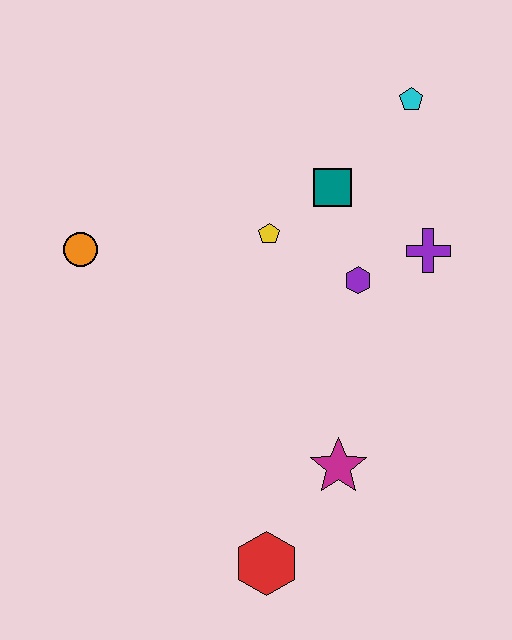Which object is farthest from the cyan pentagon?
The red hexagon is farthest from the cyan pentagon.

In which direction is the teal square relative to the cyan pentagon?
The teal square is below the cyan pentagon.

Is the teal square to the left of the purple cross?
Yes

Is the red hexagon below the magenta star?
Yes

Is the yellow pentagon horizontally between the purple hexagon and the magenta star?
No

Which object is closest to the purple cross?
The purple hexagon is closest to the purple cross.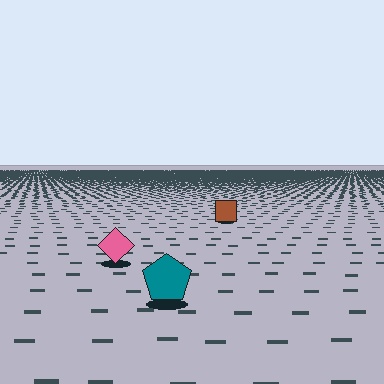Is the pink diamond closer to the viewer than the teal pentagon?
No. The teal pentagon is closer — you can tell from the texture gradient: the ground texture is coarser near it.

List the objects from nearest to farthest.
From nearest to farthest: the teal pentagon, the pink diamond, the brown square.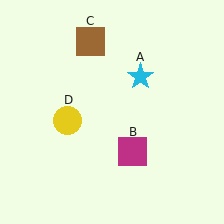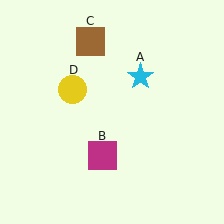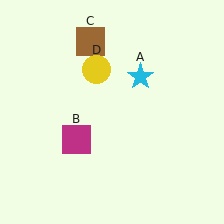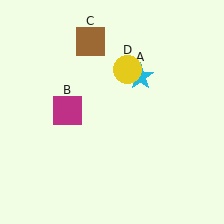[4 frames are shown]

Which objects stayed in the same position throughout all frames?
Cyan star (object A) and brown square (object C) remained stationary.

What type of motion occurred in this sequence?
The magenta square (object B), yellow circle (object D) rotated clockwise around the center of the scene.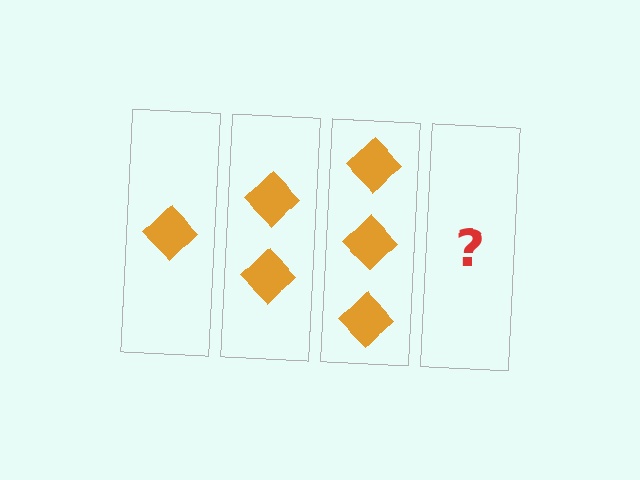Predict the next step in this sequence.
The next step is 4 diamonds.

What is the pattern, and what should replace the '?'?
The pattern is that each step adds one more diamond. The '?' should be 4 diamonds.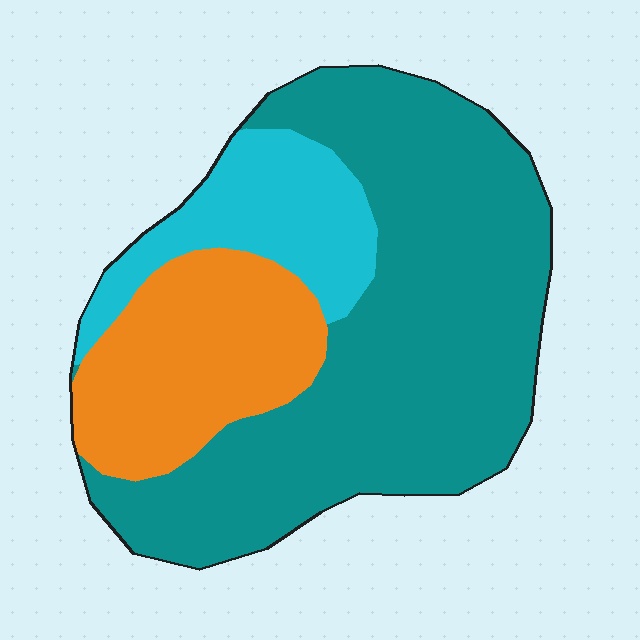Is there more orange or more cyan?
Orange.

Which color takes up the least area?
Cyan, at roughly 15%.